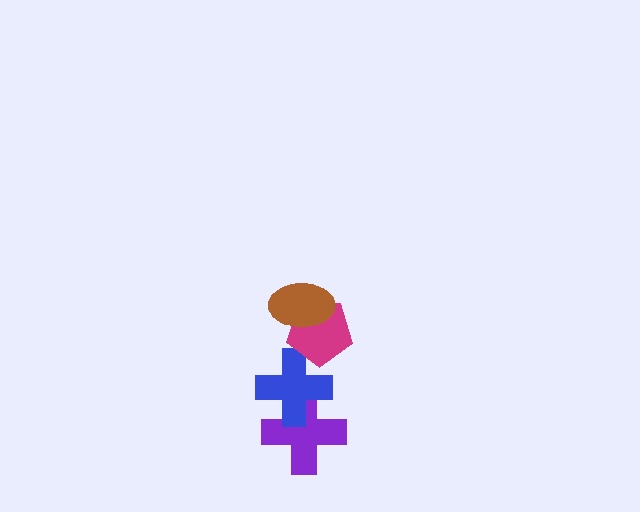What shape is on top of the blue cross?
The magenta pentagon is on top of the blue cross.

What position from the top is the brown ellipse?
The brown ellipse is 1st from the top.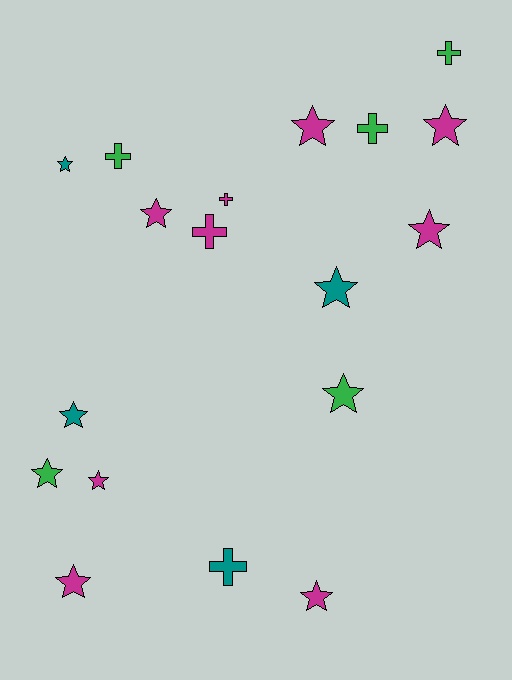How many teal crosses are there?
There is 1 teal cross.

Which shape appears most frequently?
Star, with 12 objects.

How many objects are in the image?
There are 18 objects.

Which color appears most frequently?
Magenta, with 9 objects.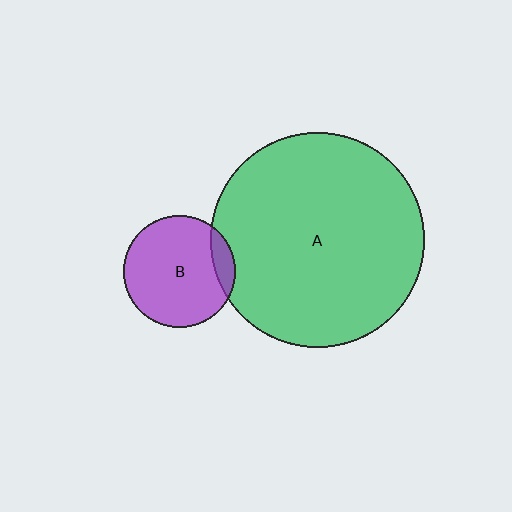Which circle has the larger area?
Circle A (green).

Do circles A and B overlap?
Yes.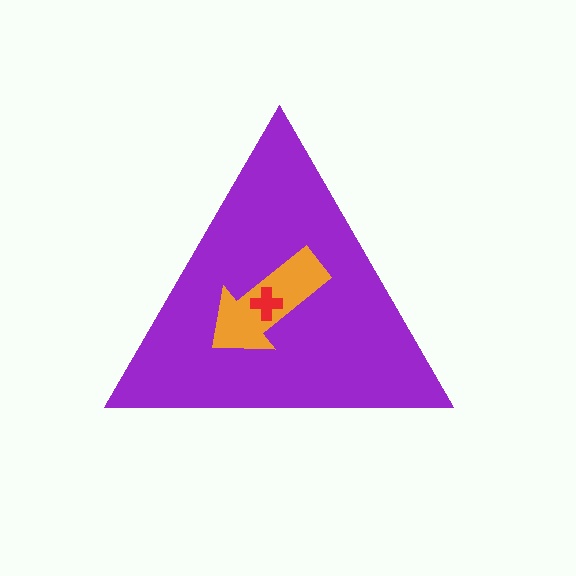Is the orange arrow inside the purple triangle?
Yes.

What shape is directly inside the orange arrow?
The red cross.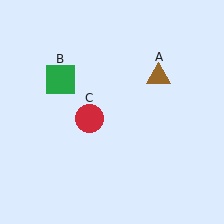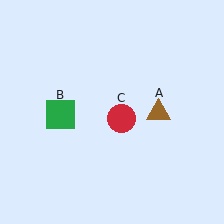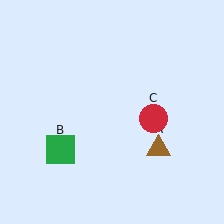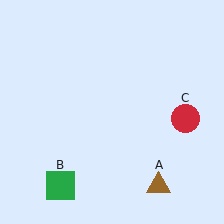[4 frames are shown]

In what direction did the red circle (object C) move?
The red circle (object C) moved right.